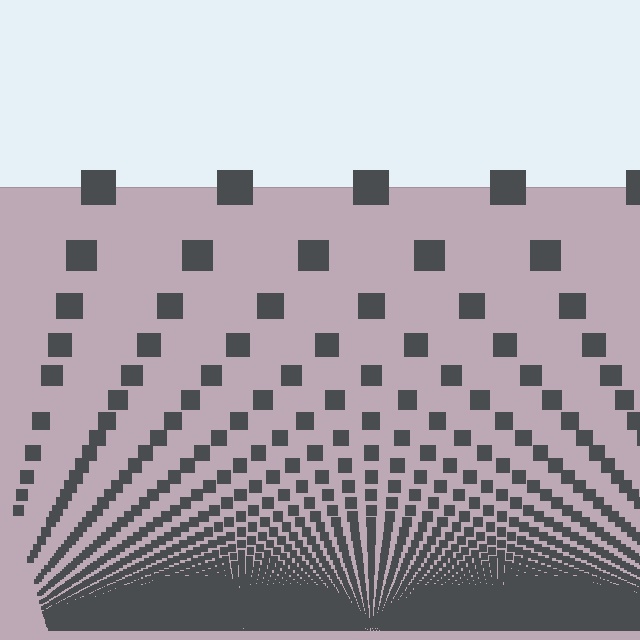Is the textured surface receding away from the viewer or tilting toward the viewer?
The surface appears to tilt toward the viewer. Texture elements get larger and sparser toward the top.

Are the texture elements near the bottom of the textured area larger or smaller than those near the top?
Smaller. The gradient is inverted — elements near the bottom are smaller and denser.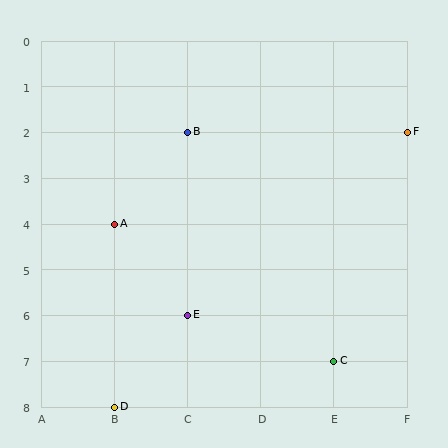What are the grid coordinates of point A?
Point A is at grid coordinates (B, 4).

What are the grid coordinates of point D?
Point D is at grid coordinates (B, 8).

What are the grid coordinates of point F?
Point F is at grid coordinates (F, 2).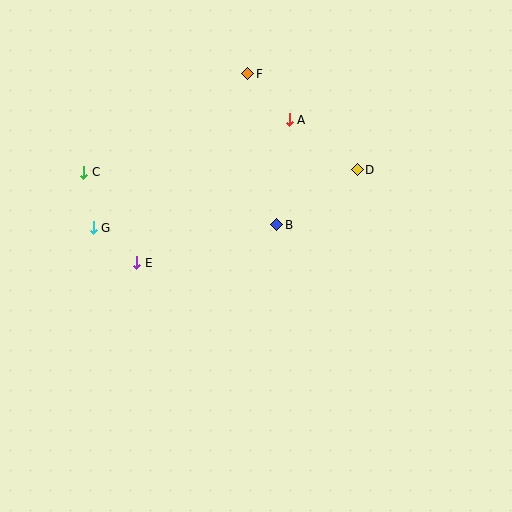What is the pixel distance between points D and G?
The distance between D and G is 270 pixels.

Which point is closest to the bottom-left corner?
Point E is closest to the bottom-left corner.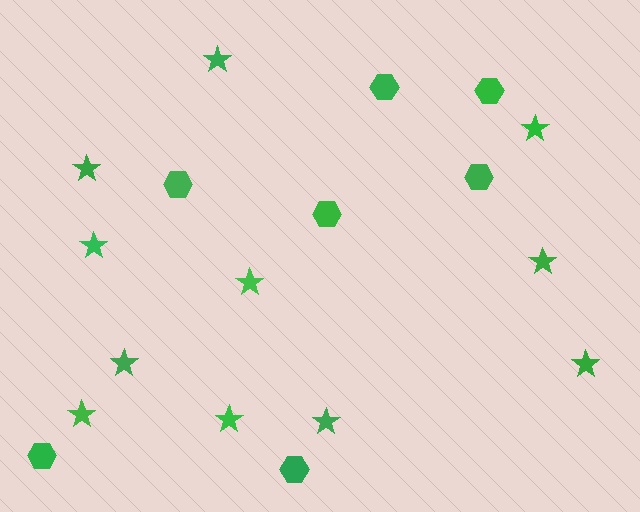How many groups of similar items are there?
There are 2 groups: one group of stars (11) and one group of hexagons (7).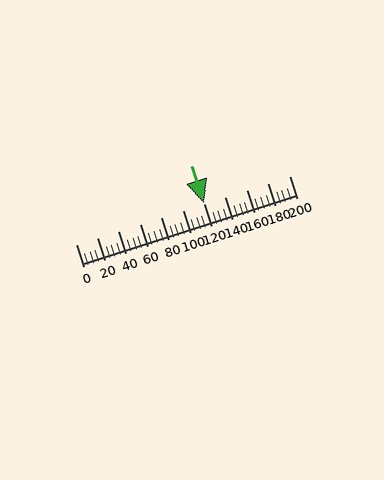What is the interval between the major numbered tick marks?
The major tick marks are spaced 20 units apart.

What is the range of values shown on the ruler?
The ruler shows values from 0 to 200.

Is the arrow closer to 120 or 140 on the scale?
The arrow is closer to 120.